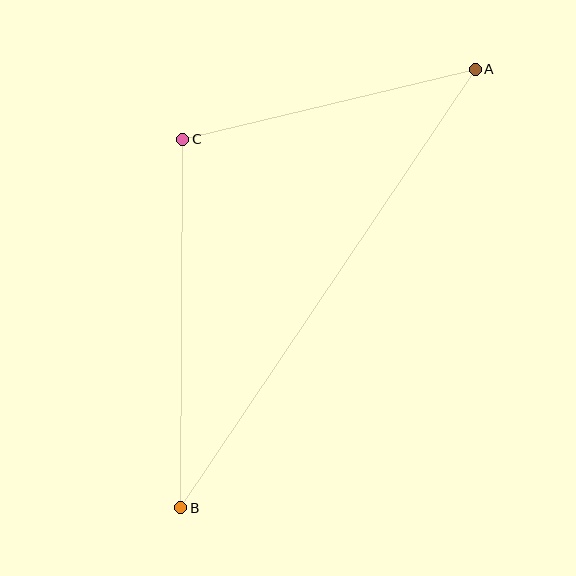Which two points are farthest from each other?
Points A and B are farthest from each other.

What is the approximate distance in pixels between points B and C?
The distance between B and C is approximately 369 pixels.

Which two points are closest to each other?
Points A and C are closest to each other.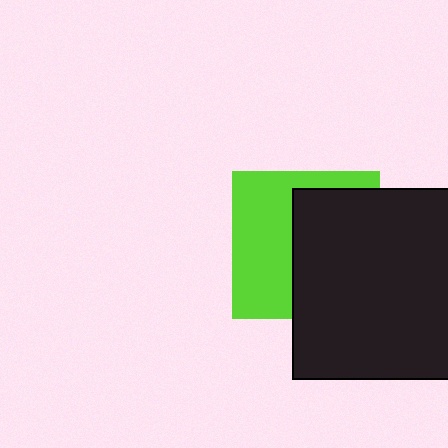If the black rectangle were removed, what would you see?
You would see the complete lime square.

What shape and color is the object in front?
The object in front is a black rectangle.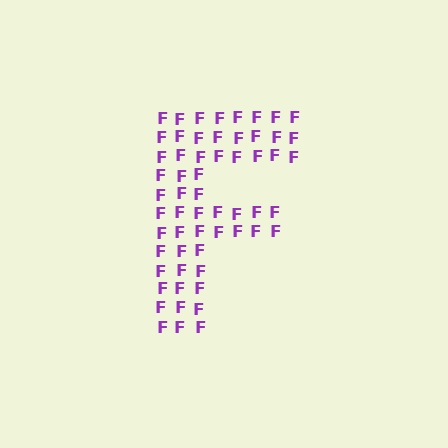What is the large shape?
The large shape is the letter F.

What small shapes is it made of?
It is made of small letter F's.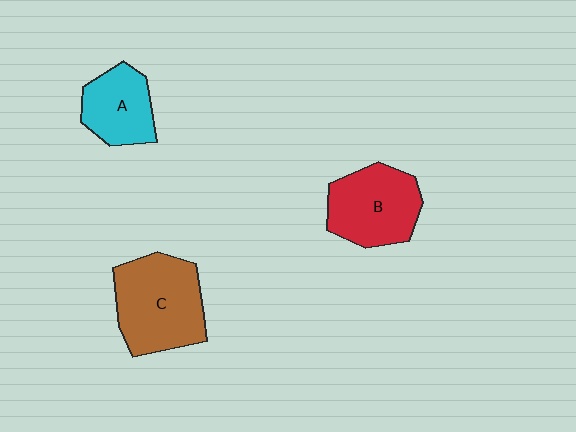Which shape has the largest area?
Shape C (brown).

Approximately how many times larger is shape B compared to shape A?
Approximately 1.3 times.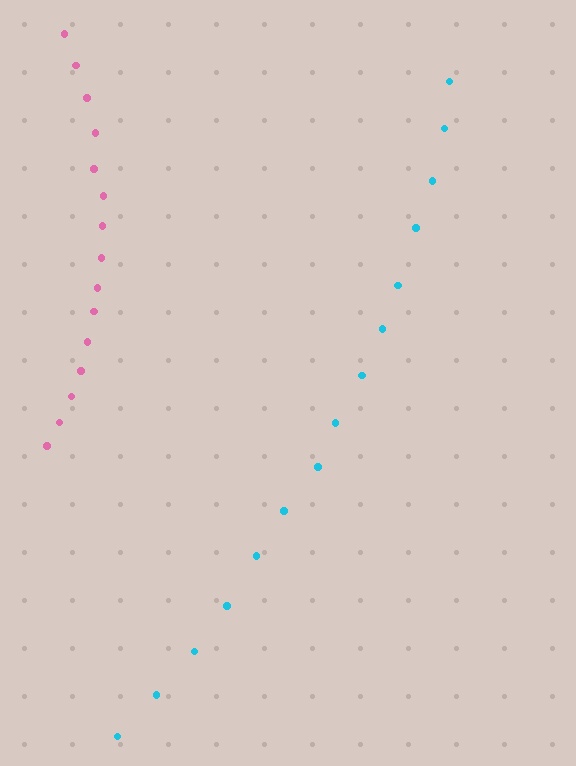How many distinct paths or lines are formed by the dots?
There are 2 distinct paths.